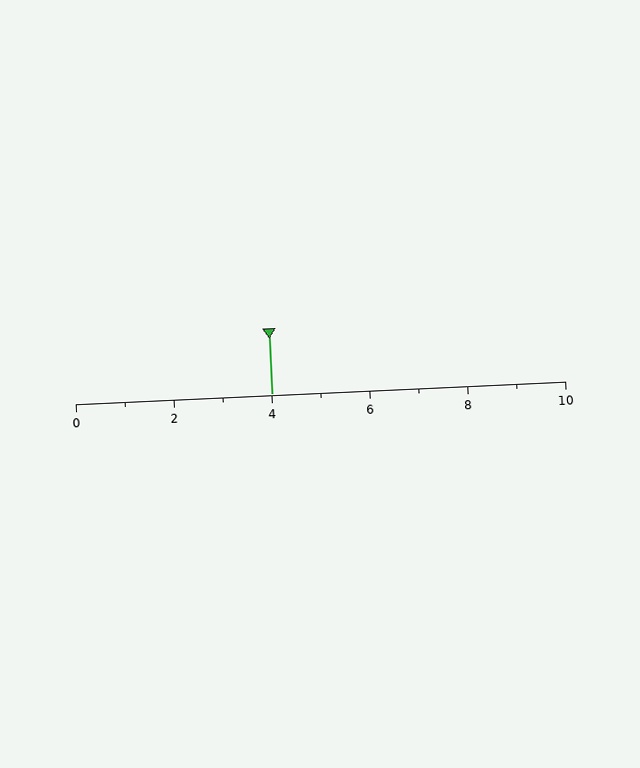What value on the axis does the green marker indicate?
The marker indicates approximately 4.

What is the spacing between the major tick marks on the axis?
The major ticks are spaced 2 apart.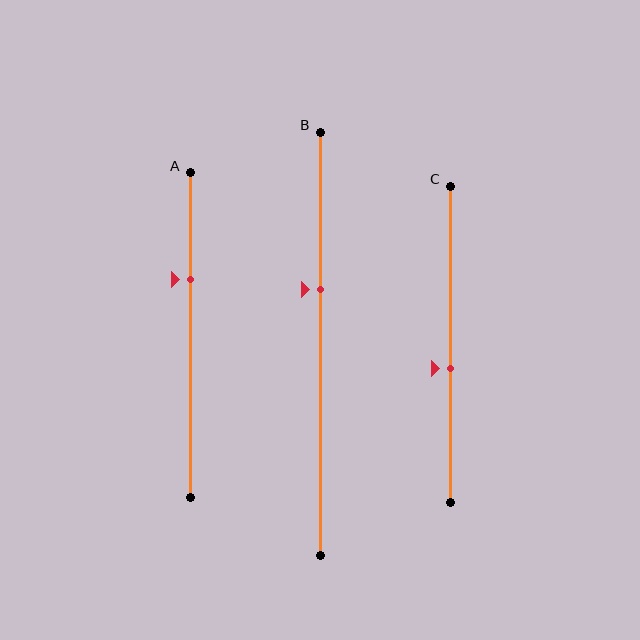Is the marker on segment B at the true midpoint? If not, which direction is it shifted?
No, the marker on segment B is shifted upward by about 13% of the segment length.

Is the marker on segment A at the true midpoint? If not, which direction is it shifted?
No, the marker on segment A is shifted upward by about 17% of the segment length.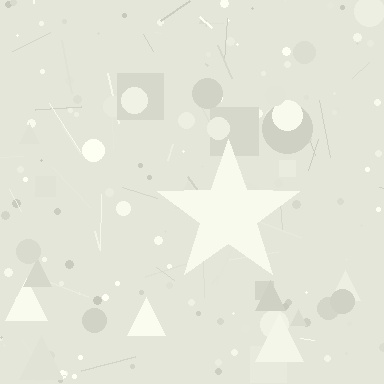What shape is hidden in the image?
A star is hidden in the image.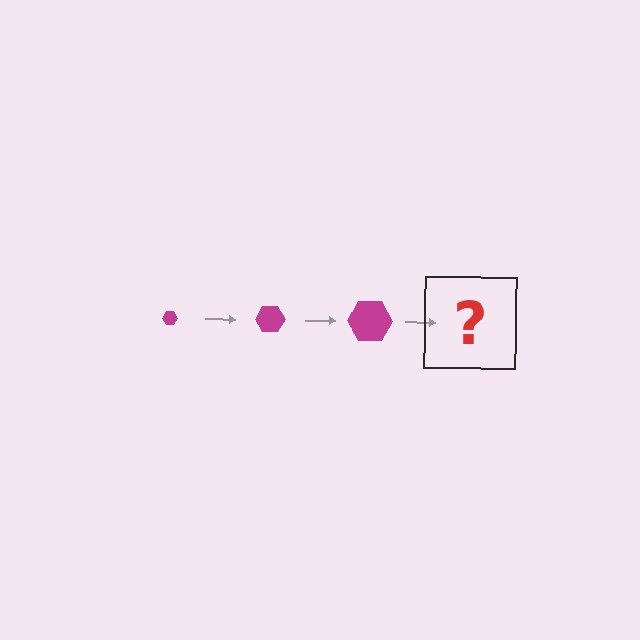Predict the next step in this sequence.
The next step is a magenta hexagon, larger than the previous one.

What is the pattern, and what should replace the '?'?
The pattern is that the hexagon gets progressively larger each step. The '?' should be a magenta hexagon, larger than the previous one.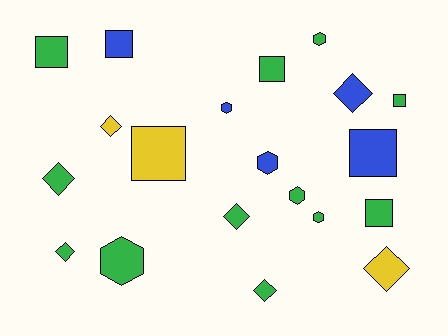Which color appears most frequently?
Green, with 12 objects.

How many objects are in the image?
There are 20 objects.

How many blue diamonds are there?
There is 1 blue diamond.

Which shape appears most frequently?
Diamond, with 7 objects.